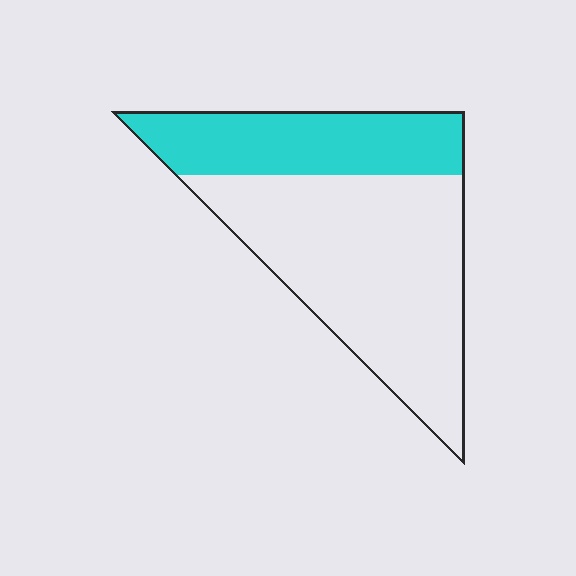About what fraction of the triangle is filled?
About one third (1/3).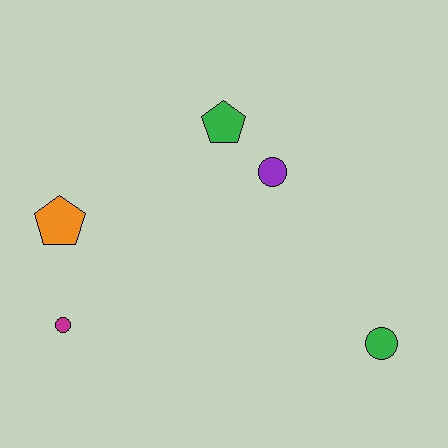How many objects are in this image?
There are 5 objects.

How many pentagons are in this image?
There are 2 pentagons.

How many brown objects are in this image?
There are no brown objects.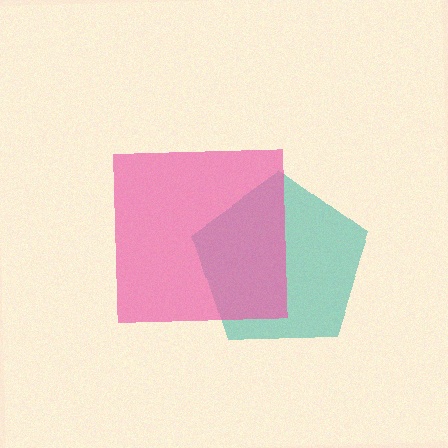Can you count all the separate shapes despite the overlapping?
Yes, there are 2 separate shapes.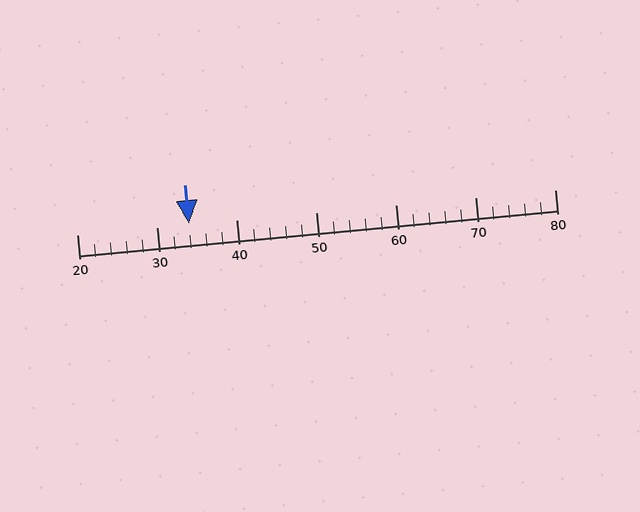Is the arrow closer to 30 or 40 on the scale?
The arrow is closer to 30.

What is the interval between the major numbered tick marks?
The major tick marks are spaced 10 units apart.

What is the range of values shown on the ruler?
The ruler shows values from 20 to 80.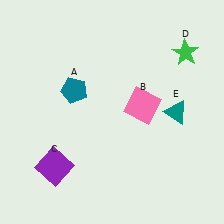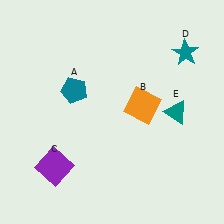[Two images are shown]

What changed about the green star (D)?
In Image 1, D is green. In Image 2, it changed to teal.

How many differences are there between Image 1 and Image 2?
There are 2 differences between the two images.